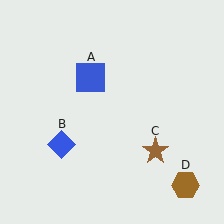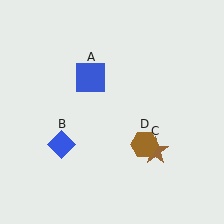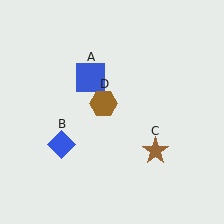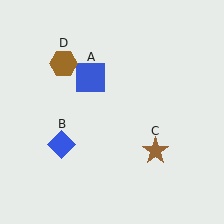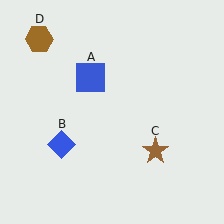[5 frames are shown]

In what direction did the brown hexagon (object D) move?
The brown hexagon (object D) moved up and to the left.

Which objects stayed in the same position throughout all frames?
Blue square (object A) and blue diamond (object B) and brown star (object C) remained stationary.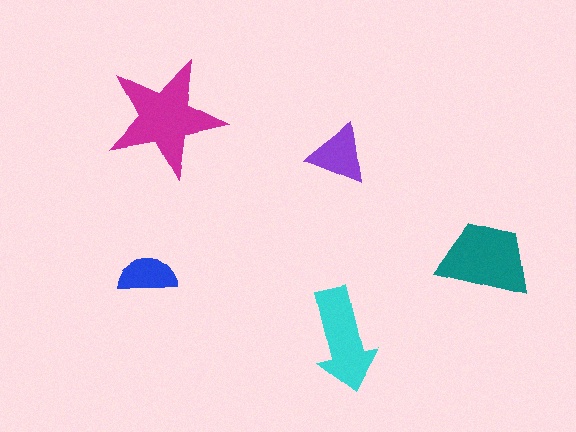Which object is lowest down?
The cyan arrow is bottommost.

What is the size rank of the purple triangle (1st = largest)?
4th.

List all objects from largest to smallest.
The magenta star, the teal trapezoid, the cyan arrow, the purple triangle, the blue semicircle.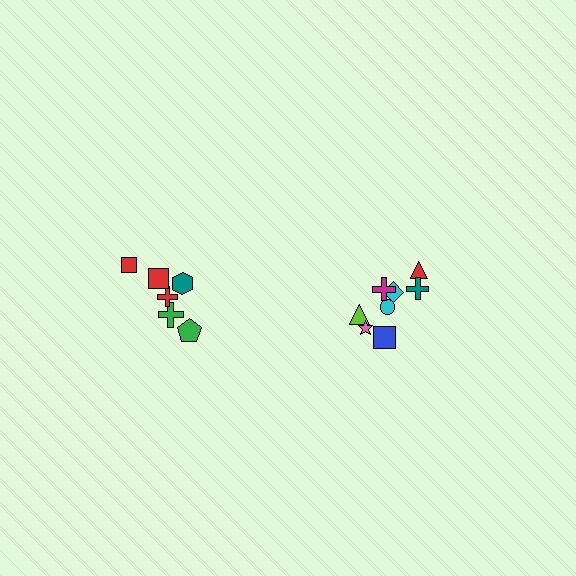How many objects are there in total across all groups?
There are 14 objects.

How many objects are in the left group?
There are 6 objects.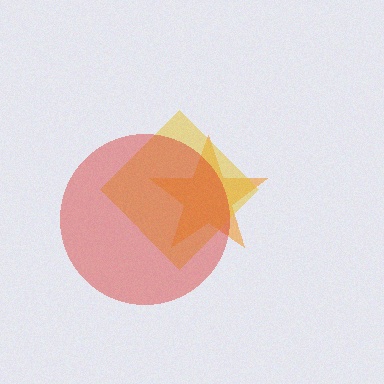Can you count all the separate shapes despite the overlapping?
Yes, there are 3 separate shapes.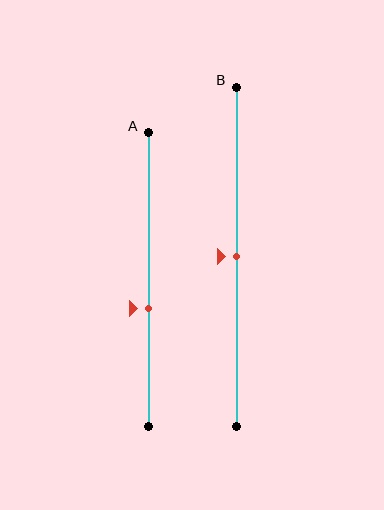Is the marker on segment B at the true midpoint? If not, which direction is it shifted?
Yes, the marker on segment B is at the true midpoint.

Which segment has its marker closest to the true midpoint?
Segment B has its marker closest to the true midpoint.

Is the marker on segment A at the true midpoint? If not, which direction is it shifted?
No, the marker on segment A is shifted downward by about 10% of the segment length.